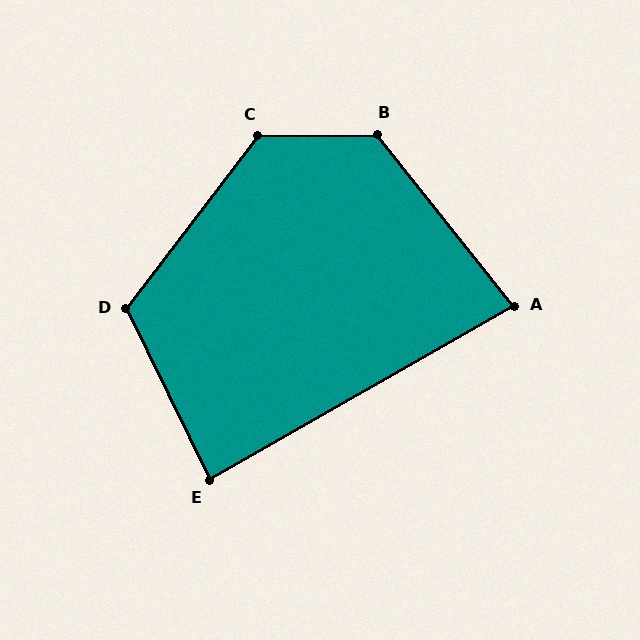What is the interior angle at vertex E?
Approximately 86 degrees (approximately right).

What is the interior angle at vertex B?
Approximately 128 degrees (obtuse).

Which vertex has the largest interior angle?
C, at approximately 128 degrees.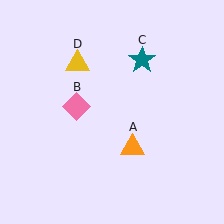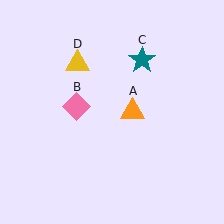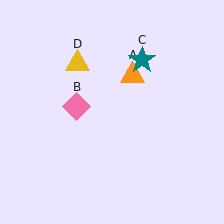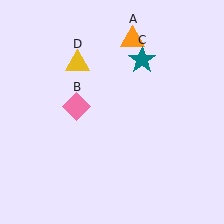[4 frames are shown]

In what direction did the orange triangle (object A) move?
The orange triangle (object A) moved up.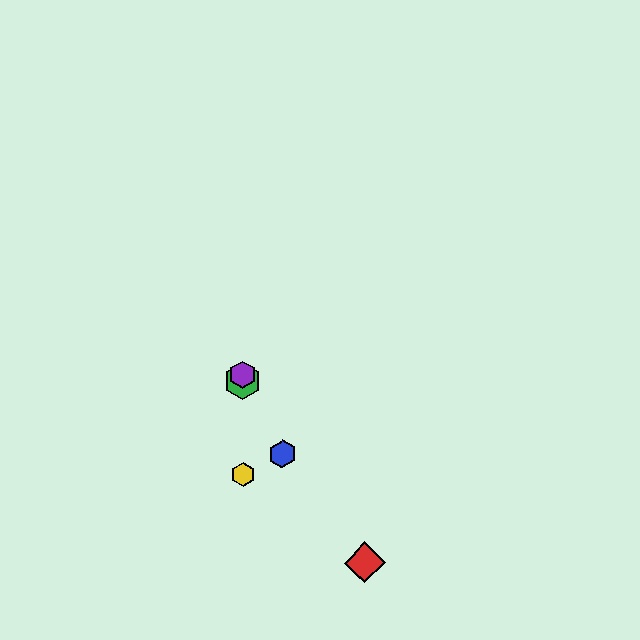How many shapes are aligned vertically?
3 shapes (the green hexagon, the yellow hexagon, the purple hexagon) are aligned vertically.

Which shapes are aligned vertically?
The green hexagon, the yellow hexagon, the purple hexagon are aligned vertically.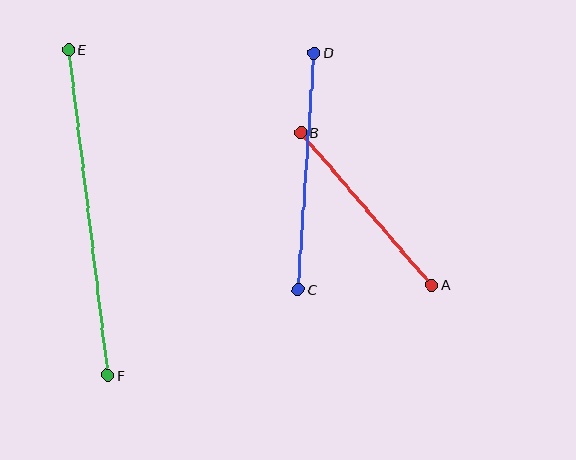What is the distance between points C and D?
The distance is approximately 237 pixels.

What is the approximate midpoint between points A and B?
The midpoint is at approximately (366, 209) pixels.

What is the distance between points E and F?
The distance is approximately 328 pixels.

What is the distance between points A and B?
The distance is approximately 201 pixels.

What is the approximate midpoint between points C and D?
The midpoint is at approximately (306, 171) pixels.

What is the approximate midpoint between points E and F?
The midpoint is at approximately (88, 213) pixels.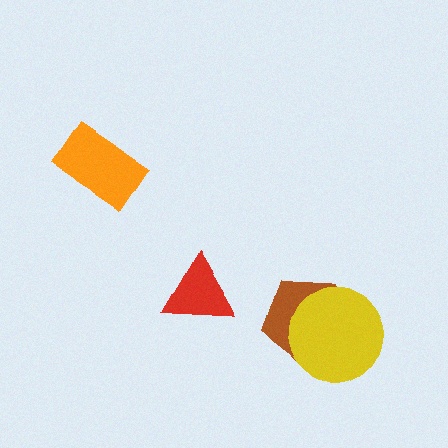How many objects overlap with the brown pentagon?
1 object overlaps with the brown pentagon.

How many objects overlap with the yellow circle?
1 object overlaps with the yellow circle.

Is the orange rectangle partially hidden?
No, no other shape covers it.